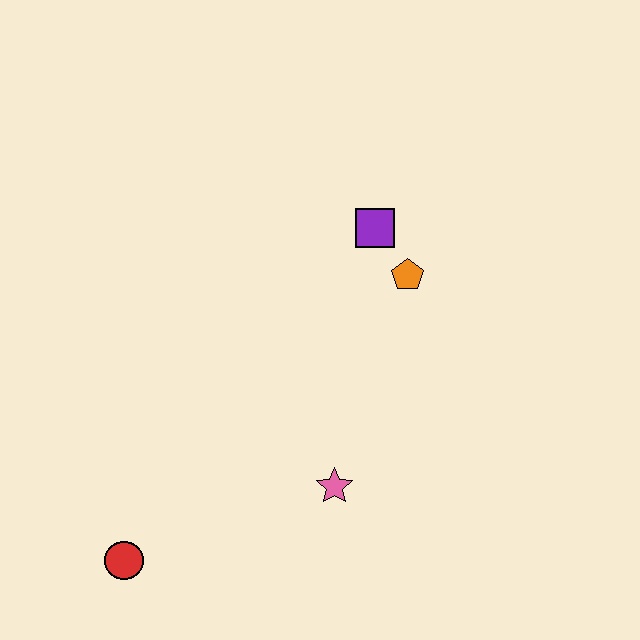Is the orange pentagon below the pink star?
No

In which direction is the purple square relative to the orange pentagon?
The purple square is above the orange pentagon.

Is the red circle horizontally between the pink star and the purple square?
No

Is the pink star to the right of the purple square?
No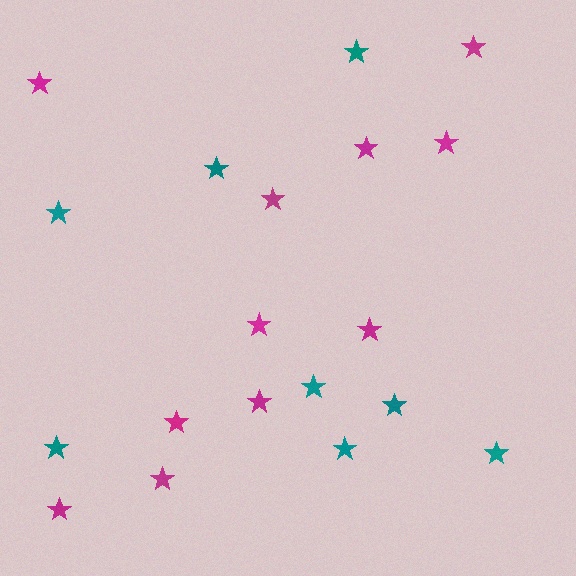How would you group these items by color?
There are 2 groups: one group of magenta stars (11) and one group of teal stars (8).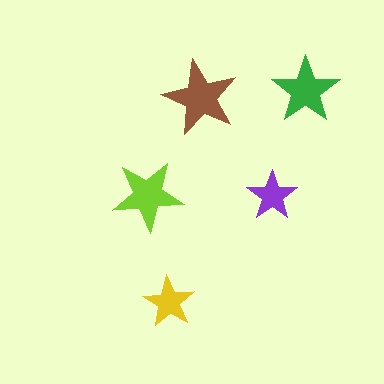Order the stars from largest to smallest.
the brown one, the lime one, the green one, the yellow one, the purple one.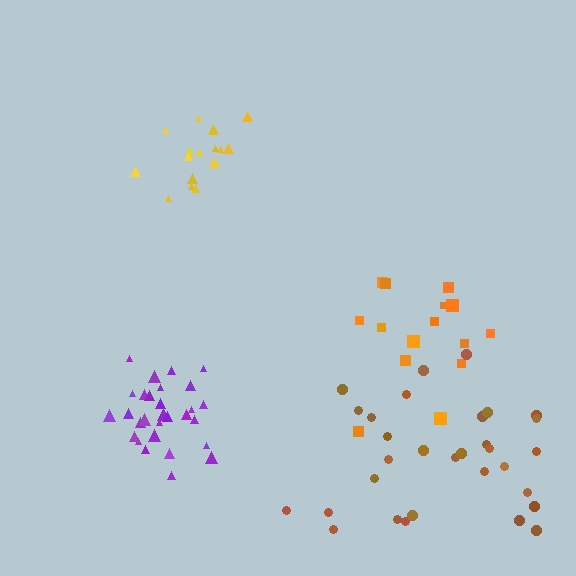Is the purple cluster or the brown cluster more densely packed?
Purple.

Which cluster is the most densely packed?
Purple.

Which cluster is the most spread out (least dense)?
Orange.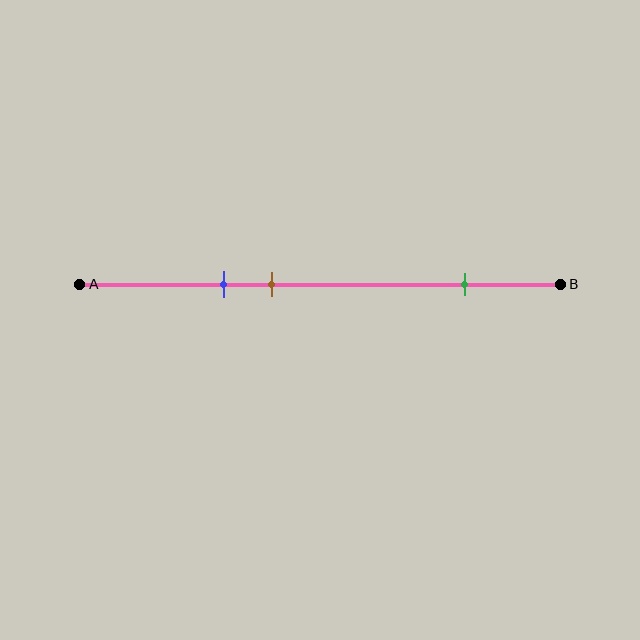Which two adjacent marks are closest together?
The blue and brown marks are the closest adjacent pair.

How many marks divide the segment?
There are 3 marks dividing the segment.